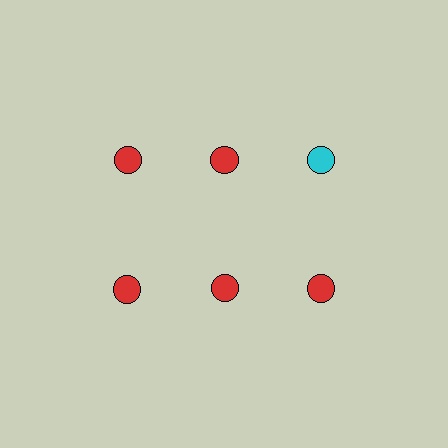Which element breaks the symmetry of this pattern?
The cyan circle in the top row, center column breaks the symmetry. All other shapes are red circles.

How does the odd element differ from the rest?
It has a different color: cyan instead of red.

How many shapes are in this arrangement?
There are 6 shapes arranged in a grid pattern.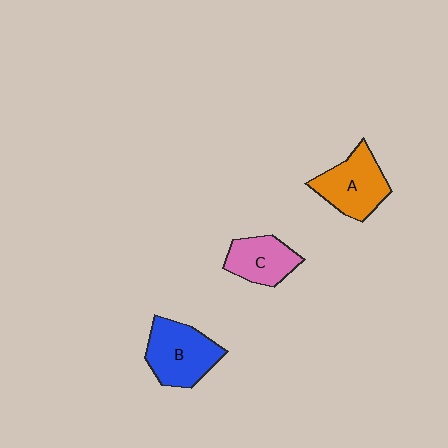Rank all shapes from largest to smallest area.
From largest to smallest: B (blue), A (orange), C (pink).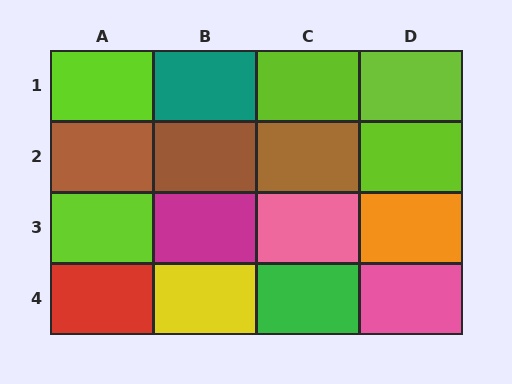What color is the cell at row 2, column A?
Brown.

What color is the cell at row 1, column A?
Lime.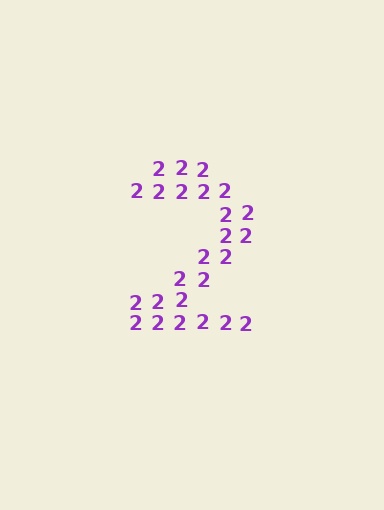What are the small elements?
The small elements are digit 2's.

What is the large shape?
The large shape is the digit 2.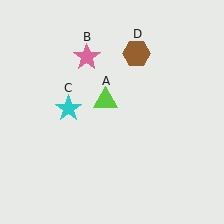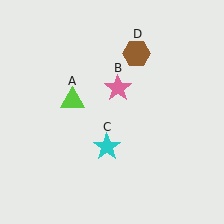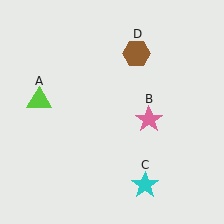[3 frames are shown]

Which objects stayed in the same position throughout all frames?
Brown hexagon (object D) remained stationary.